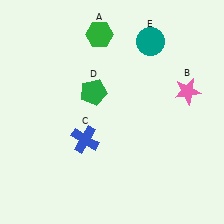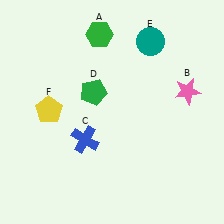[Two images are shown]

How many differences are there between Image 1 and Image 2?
There is 1 difference between the two images.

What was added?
A yellow pentagon (F) was added in Image 2.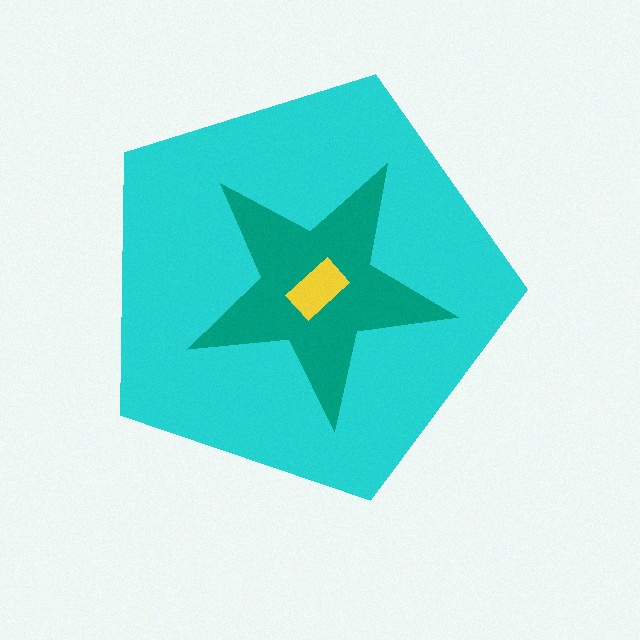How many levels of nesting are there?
3.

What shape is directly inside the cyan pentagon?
The teal star.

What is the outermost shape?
The cyan pentagon.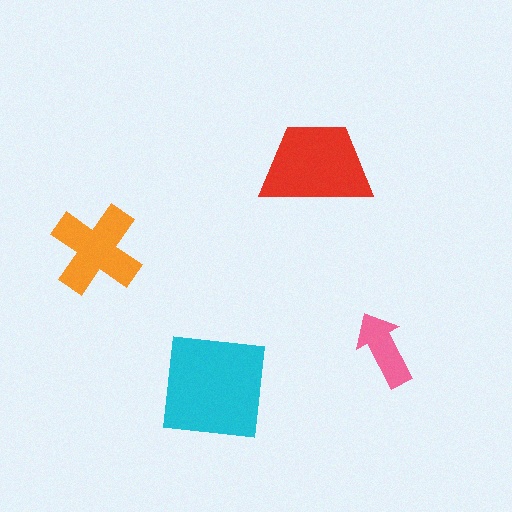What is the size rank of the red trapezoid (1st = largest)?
2nd.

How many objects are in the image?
There are 4 objects in the image.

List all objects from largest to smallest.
The cyan square, the red trapezoid, the orange cross, the pink arrow.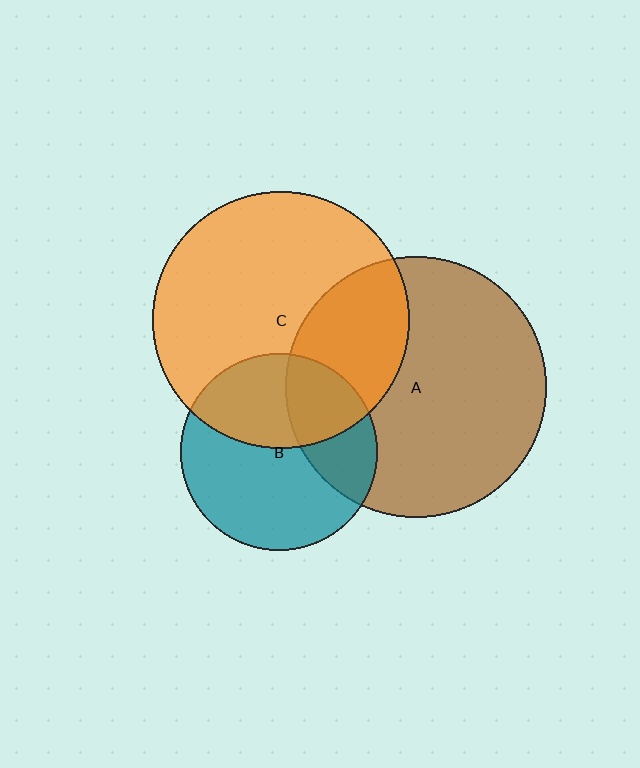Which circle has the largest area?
Circle A (brown).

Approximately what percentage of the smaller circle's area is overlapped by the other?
Approximately 30%.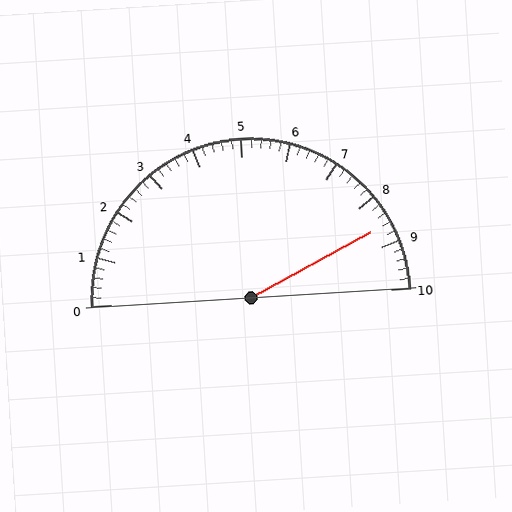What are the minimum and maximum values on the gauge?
The gauge ranges from 0 to 10.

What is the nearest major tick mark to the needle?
The nearest major tick mark is 9.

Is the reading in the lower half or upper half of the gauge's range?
The reading is in the upper half of the range (0 to 10).